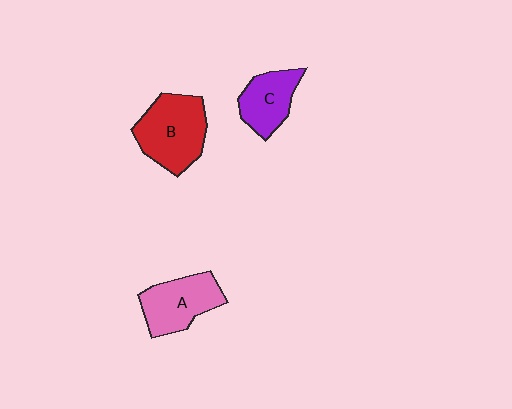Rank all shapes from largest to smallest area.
From largest to smallest: B (red), A (pink), C (purple).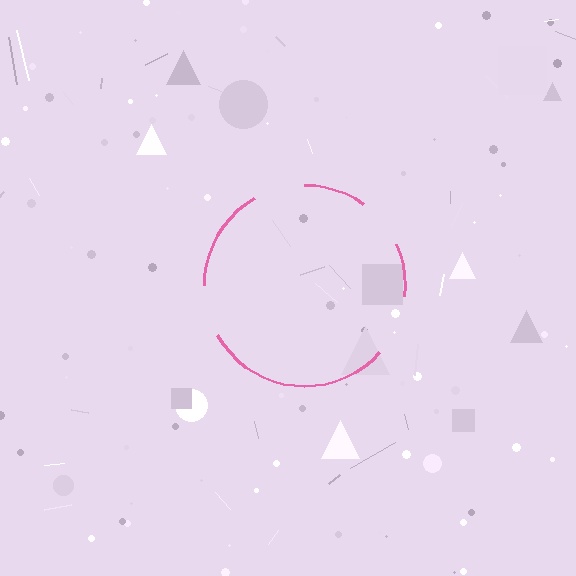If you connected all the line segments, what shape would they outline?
They would outline a circle.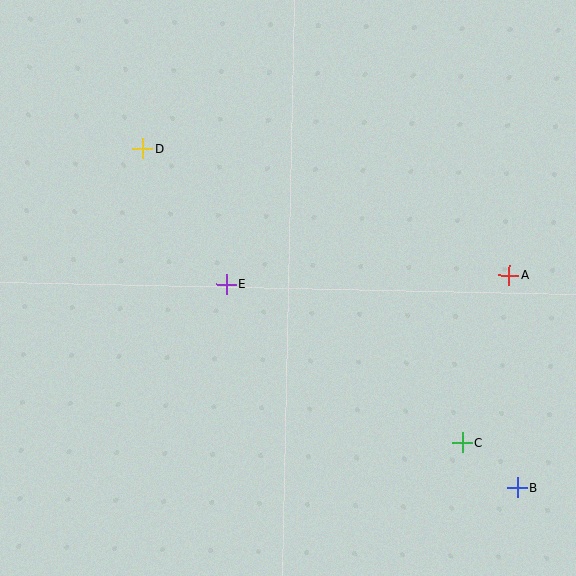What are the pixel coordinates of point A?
Point A is at (509, 275).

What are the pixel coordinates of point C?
Point C is at (462, 442).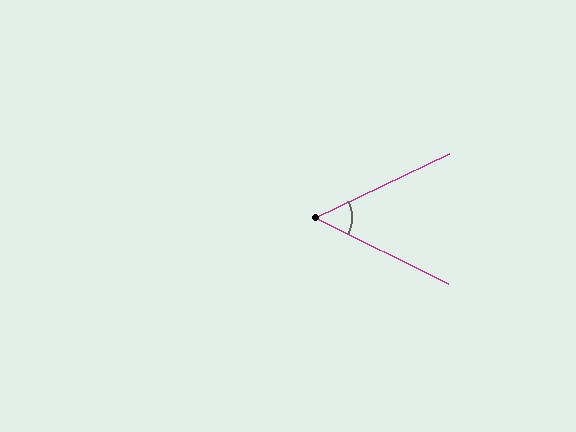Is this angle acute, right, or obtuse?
It is acute.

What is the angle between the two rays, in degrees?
Approximately 52 degrees.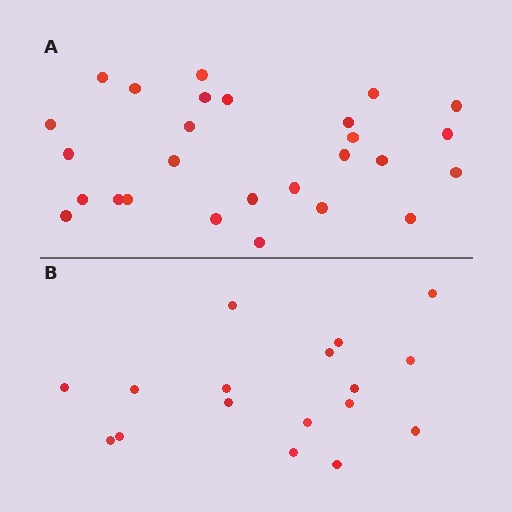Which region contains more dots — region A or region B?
Region A (the top region) has more dots.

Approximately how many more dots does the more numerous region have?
Region A has roughly 10 or so more dots than region B.